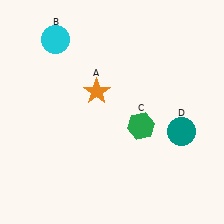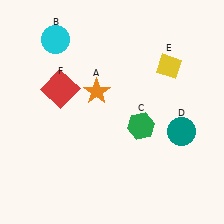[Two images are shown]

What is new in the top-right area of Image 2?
A yellow diamond (E) was added in the top-right area of Image 2.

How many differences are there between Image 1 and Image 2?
There are 2 differences between the two images.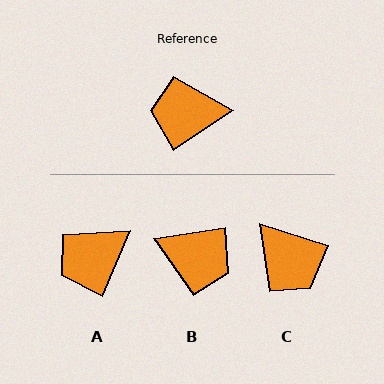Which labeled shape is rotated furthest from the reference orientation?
B, about 155 degrees away.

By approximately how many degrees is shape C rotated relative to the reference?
Approximately 128 degrees counter-clockwise.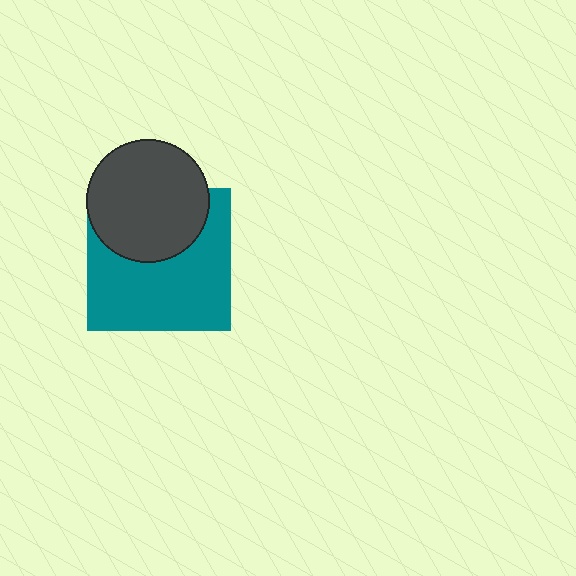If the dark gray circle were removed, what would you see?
You would see the complete teal square.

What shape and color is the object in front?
The object in front is a dark gray circle.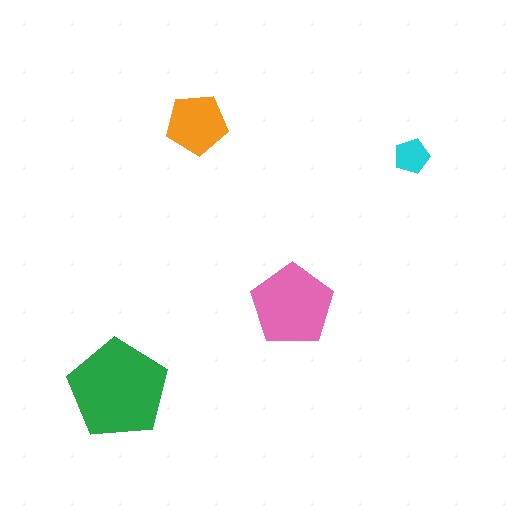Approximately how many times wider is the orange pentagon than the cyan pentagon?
About 2 times wider.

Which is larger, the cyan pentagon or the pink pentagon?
The pink one.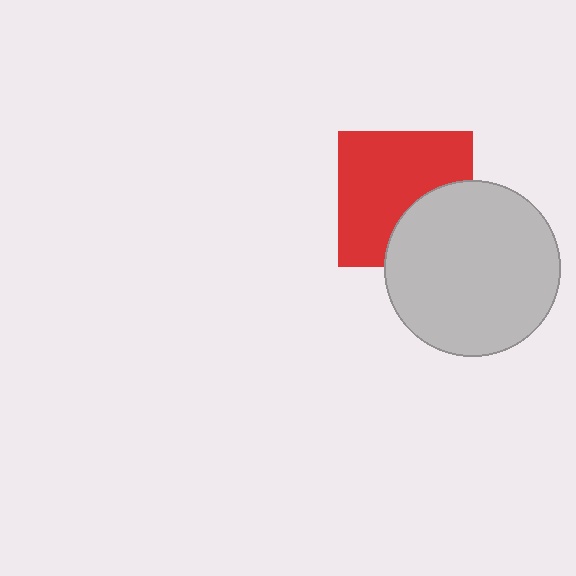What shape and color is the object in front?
The object in front is a light gray circle.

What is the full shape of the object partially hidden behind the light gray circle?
The partially hidden object is a red square.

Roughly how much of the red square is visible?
Most of it is visible (roughly 67%).